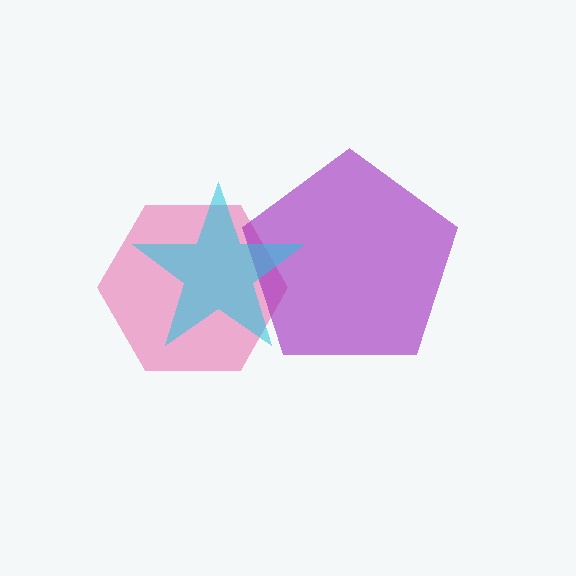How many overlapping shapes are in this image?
There are 3 overlapping shapes in the image.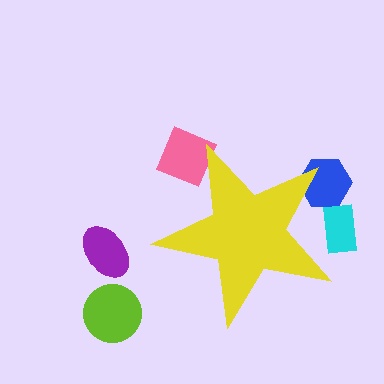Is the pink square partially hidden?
Yes, the pink square is partially hidden behind the yellow star.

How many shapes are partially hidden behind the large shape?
3 shapes are partially hidden.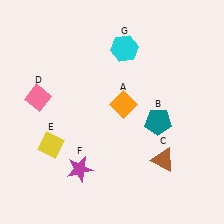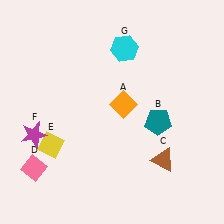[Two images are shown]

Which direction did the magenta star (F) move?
The magenta star (F) moved left.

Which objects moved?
The objects that moved are: the pink diamond (D), the magenta star (F).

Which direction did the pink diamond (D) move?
The pink diamond (D) moved down.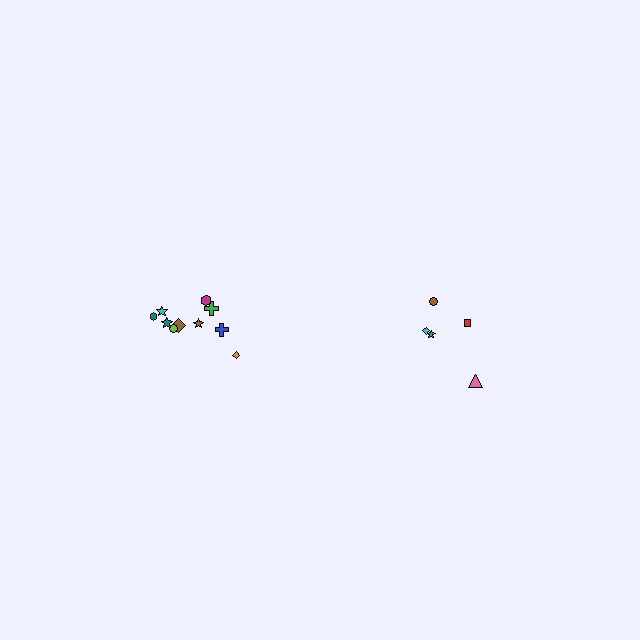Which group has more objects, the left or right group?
The left group.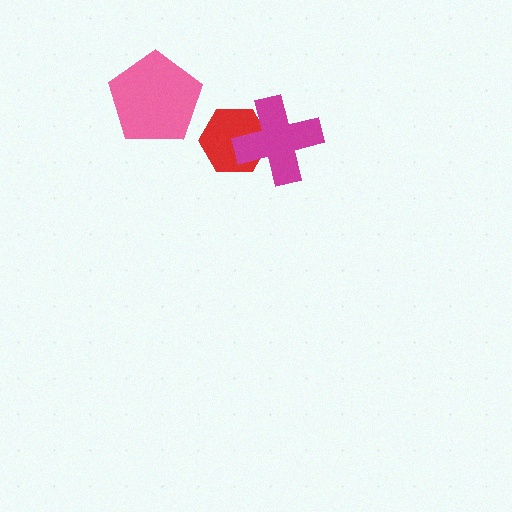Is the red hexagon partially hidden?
Yes, it is partially covered by another shape.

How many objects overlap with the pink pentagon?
0 objects overlap with the pink pentagon.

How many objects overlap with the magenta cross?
1 object overlaps with the magenta cross.